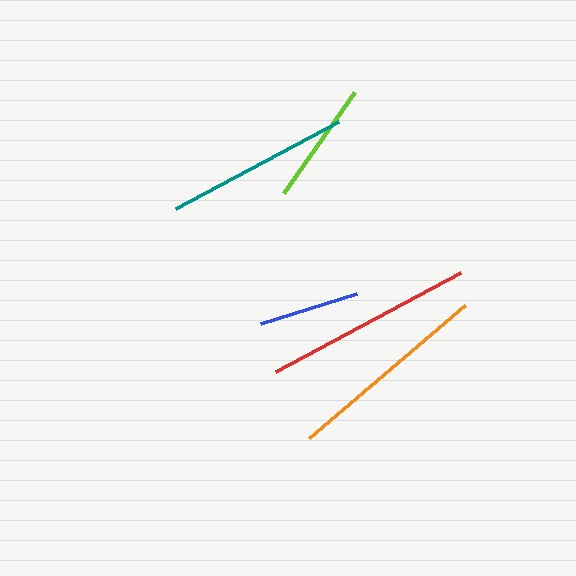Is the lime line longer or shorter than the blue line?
The lime line is longer than the blue line.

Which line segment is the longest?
The red line is the longest at approximately 209 pixels.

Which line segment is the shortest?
The blue line is the shortest at approximately 101 pixels.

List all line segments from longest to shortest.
From longest to shortest: red, orange, teal, lime, blue.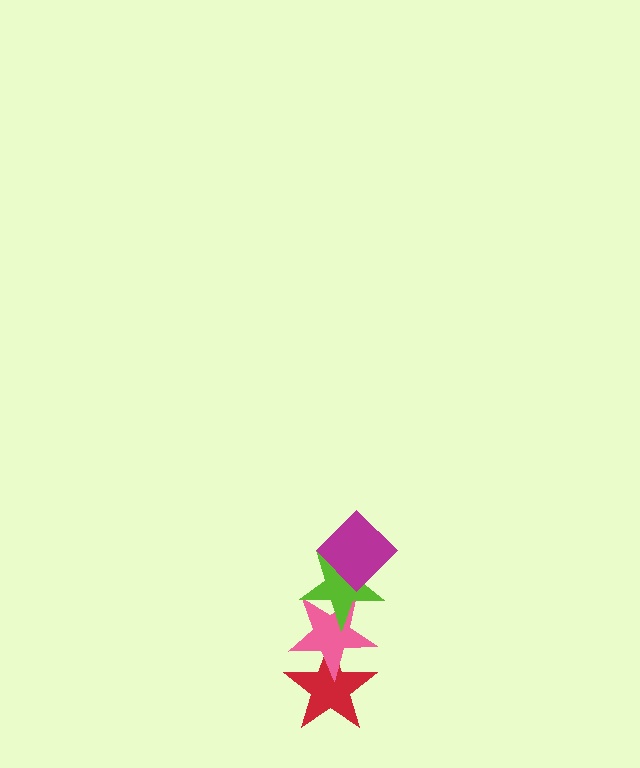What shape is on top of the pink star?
The lime star is on top of the pink star.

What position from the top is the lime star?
The lime star is 2nd from the top.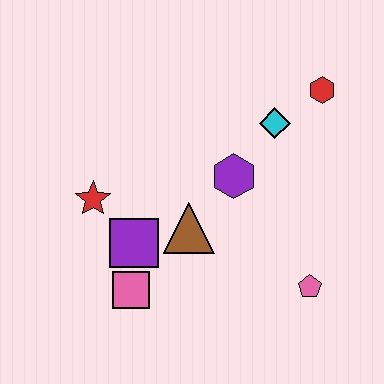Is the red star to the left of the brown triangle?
Yes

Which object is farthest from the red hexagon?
The pink square is farthest from the red hexagon.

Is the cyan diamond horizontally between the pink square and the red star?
No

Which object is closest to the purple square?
The pink square is closest to the purple square.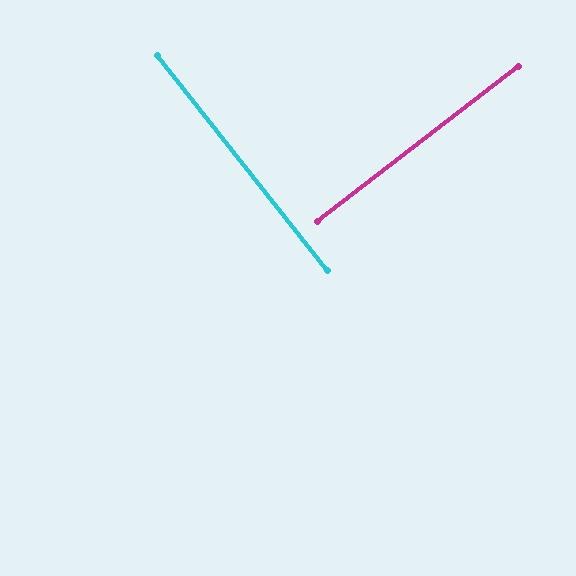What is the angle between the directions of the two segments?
Approximately 89 degrees.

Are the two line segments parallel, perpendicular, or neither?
Perpendicular — they meet at approximately 89°.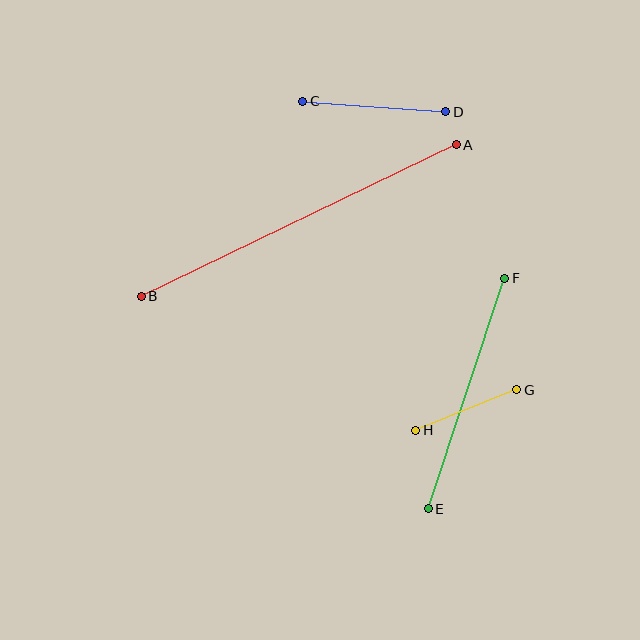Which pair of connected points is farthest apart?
Points A and B are farthest apart.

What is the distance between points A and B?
The distance is approximately 349 pixels.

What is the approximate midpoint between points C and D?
The midpoint is at approximately (374, 107) pixels.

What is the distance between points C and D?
The distance is approximately 143 pixels.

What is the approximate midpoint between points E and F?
The midpoint is at approximately (466, 393) pixels.